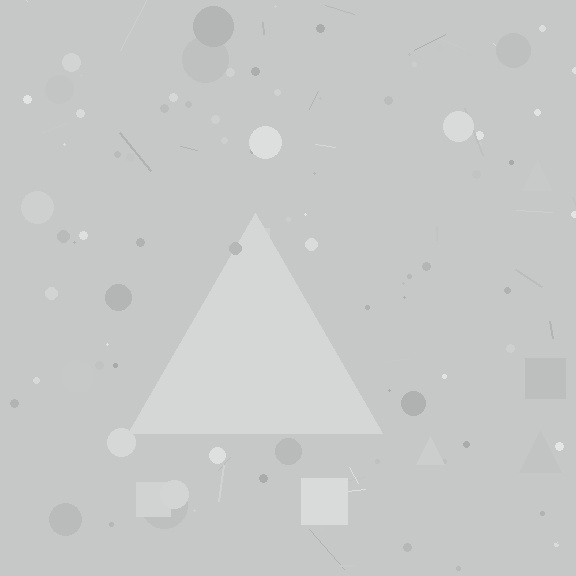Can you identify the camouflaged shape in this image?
The camouflaged shape is a triangle.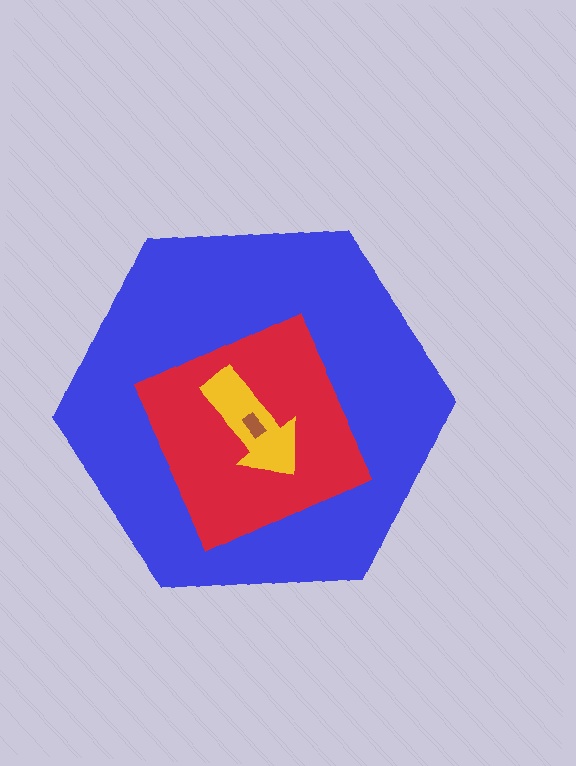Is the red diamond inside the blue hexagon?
Yes.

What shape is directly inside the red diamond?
The yellow arrow.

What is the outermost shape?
The blue hexagon.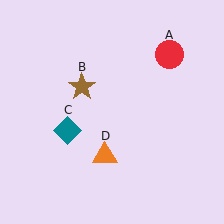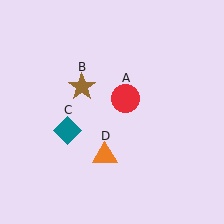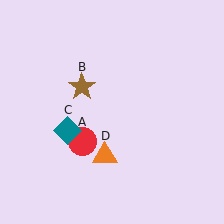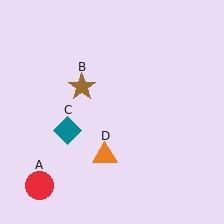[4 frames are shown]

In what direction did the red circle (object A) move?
The red circle (object A) moved down and to the left.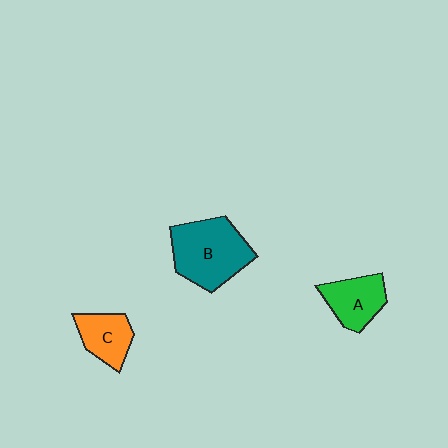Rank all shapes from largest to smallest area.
From largest to smallest: B (teal), A (green), C (orange).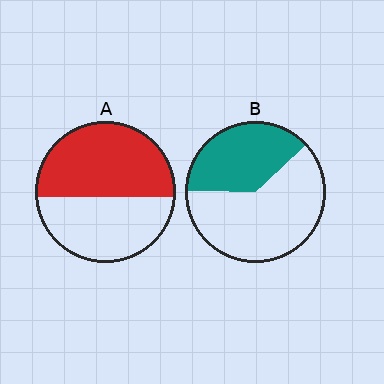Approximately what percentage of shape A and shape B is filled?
A is approximately 55% and B is approximately 40%.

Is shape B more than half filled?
No.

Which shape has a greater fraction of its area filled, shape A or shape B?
Shape A.